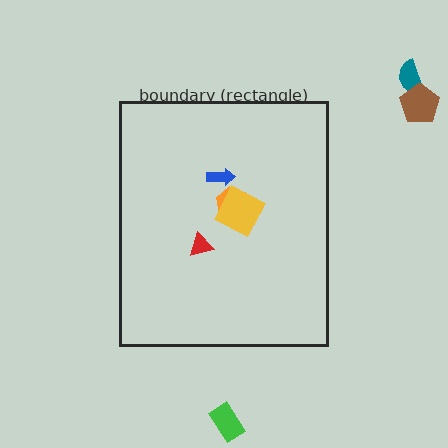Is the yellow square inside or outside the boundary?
Inside.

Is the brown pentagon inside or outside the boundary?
Outside.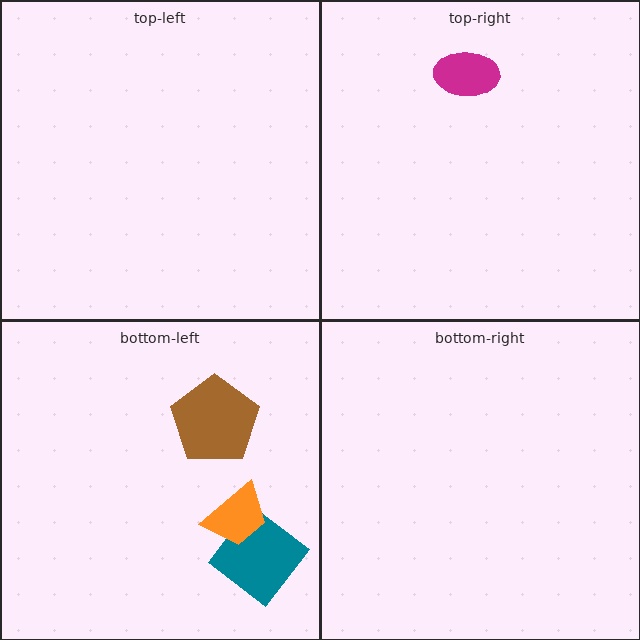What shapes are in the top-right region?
The magenta ellipse.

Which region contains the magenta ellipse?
The top-right region.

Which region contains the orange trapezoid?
The bottom-left region.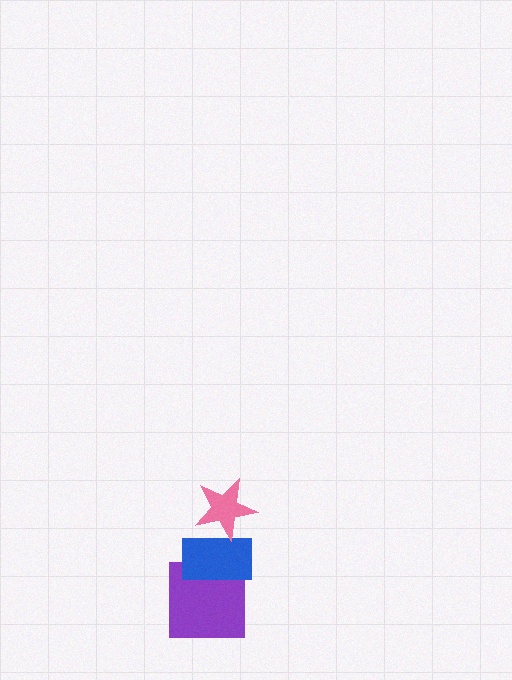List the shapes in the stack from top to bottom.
From top to bottom: the pink star, the blue rectangle, the purple square.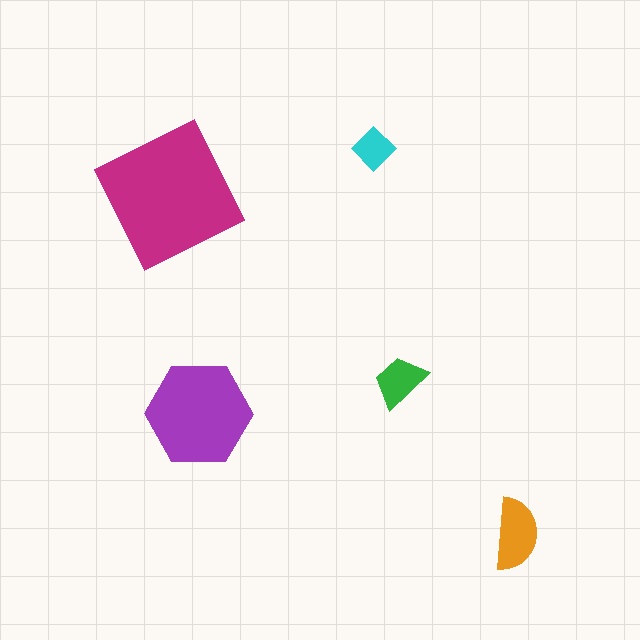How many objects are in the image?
There are 5 objects in the image.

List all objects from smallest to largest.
The cyan diamond, the green trapezoid, the orange semicircle, the purple hexagon, the magenta square.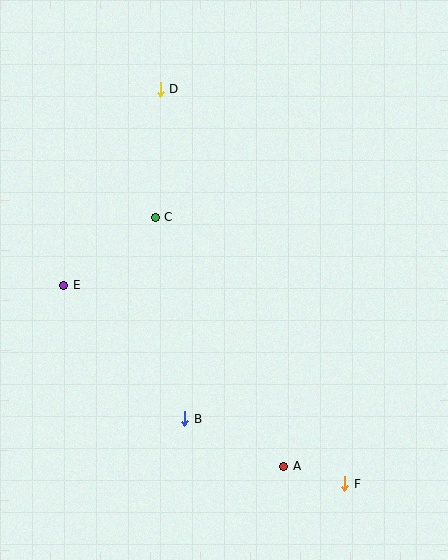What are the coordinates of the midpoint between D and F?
The midpoint between D and F is at (253, 286).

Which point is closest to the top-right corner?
Point D is closest to the top-right corner.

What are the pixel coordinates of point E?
Point E is at (64, 285).